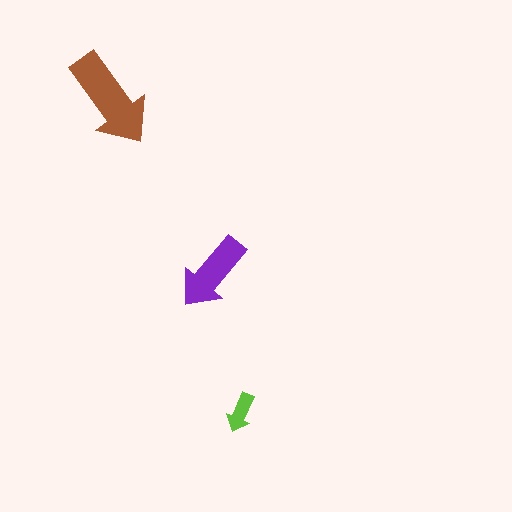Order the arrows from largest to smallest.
the brown one, the purple one, the lime one.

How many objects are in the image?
There are 3 objects in the image.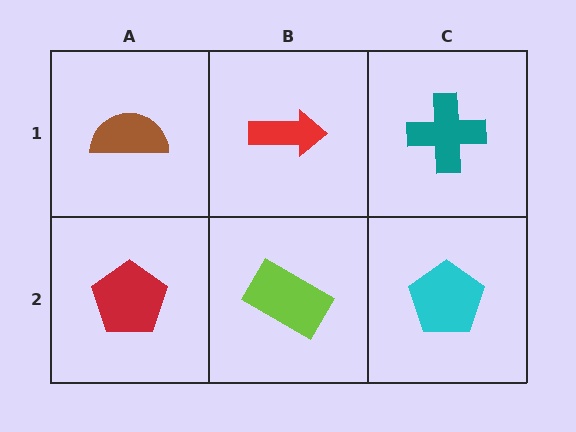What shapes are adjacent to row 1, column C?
A cyan pentagon (row 2, column C), a red arrow (row 1, column B).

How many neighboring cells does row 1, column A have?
2.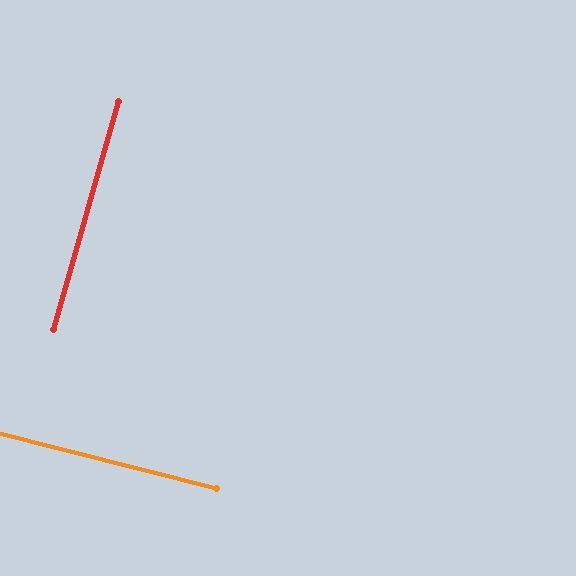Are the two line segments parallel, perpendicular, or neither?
Perpendicular — they meet at approximately 88°.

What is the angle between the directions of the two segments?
Approximately 88 degrees.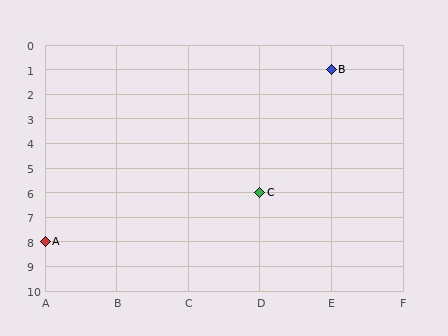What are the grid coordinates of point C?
Point C is at grid coordinates (D, 6).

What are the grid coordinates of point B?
Point B is at grid coordinates (E, 1).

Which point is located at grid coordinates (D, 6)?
Point C is at (D, 6).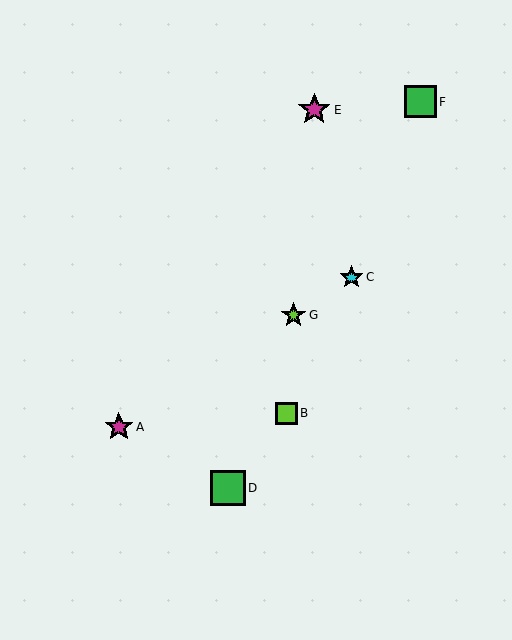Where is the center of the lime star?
The center of the lime star is at (293, 315).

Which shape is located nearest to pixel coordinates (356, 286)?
The cyan star (labeled C) at (351, 277) is nearest to that location.